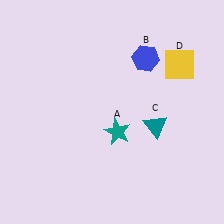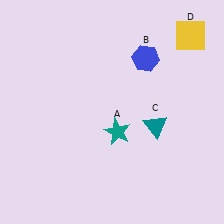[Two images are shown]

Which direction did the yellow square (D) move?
The yellow square (D) moved up.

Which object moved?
The yellow square (D) moved up.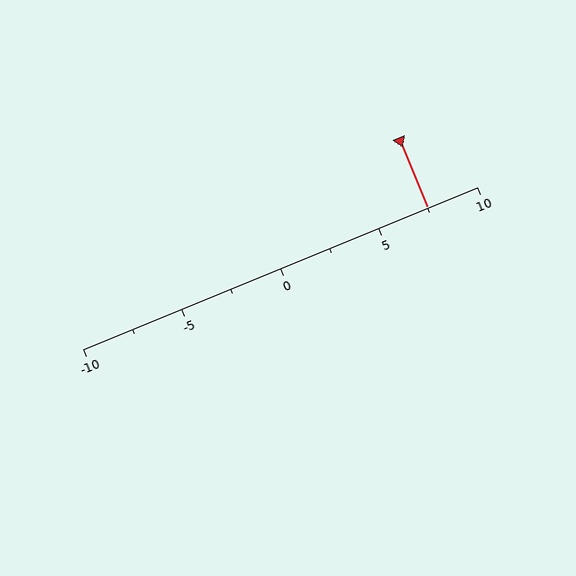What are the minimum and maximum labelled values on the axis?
The axis runs from -10 to 10.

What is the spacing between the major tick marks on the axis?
The major ticks are spaced 5 apart.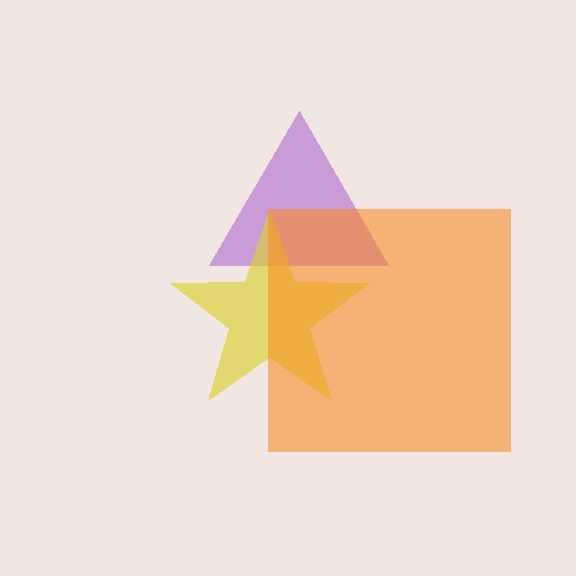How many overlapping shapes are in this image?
There are 3 overlapping shapes in the image.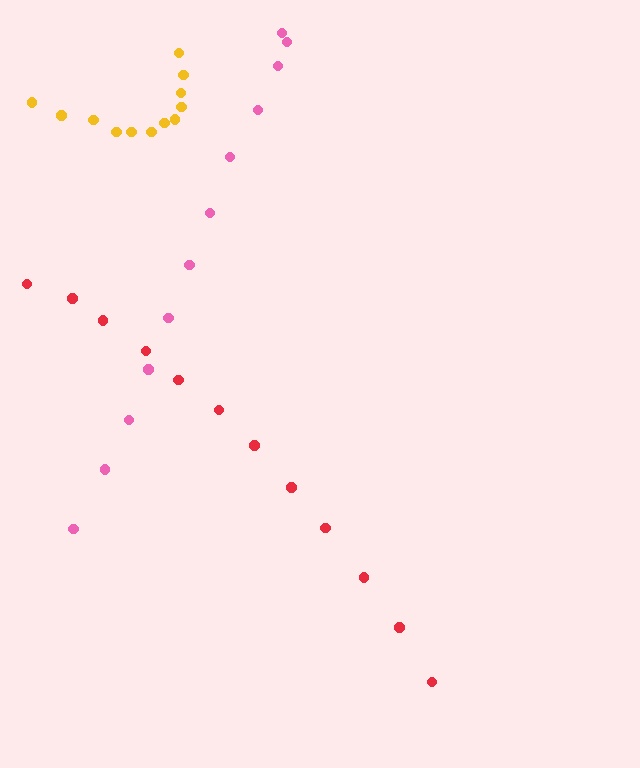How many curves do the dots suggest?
There are 3 distinct paths.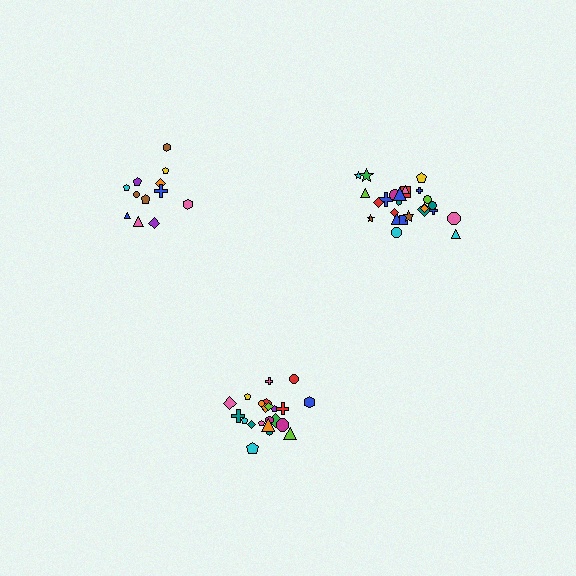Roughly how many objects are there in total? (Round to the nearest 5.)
Roughly 60 objects in total.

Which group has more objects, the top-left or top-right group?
The top-right group.